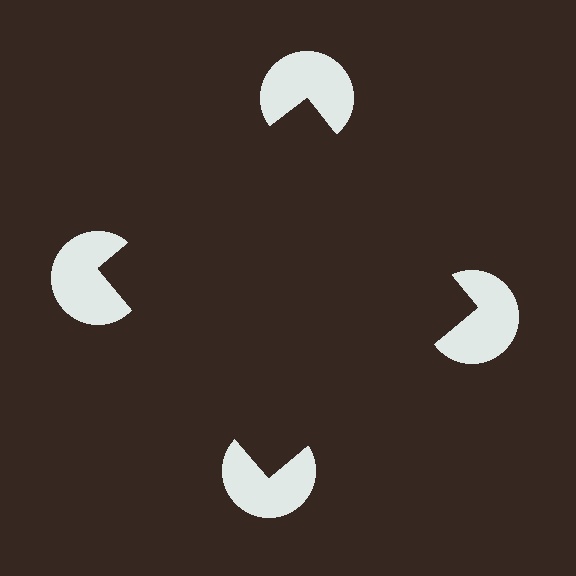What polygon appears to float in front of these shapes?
An illusory square — its edges are inferred from the aligned wedge cuts in the pac-man discs, not physically drawn.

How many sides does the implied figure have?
4 sides.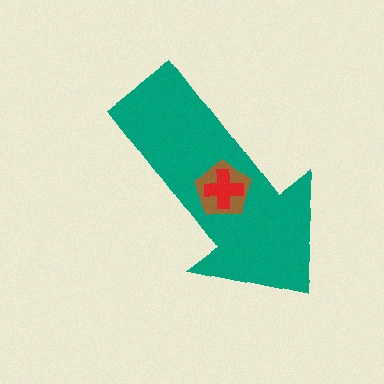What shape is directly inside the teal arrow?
The brown pentagon.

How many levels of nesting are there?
3.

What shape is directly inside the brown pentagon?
The red cross.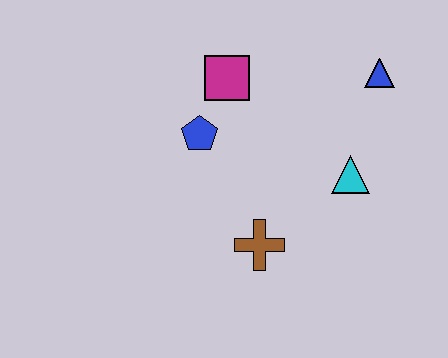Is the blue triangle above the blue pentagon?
Yes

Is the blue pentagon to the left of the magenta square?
Yes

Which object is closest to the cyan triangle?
The blue triangle is closest to the cyan triangle.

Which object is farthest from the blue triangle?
The brown cross is farthest from the blue triangle.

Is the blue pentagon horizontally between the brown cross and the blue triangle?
No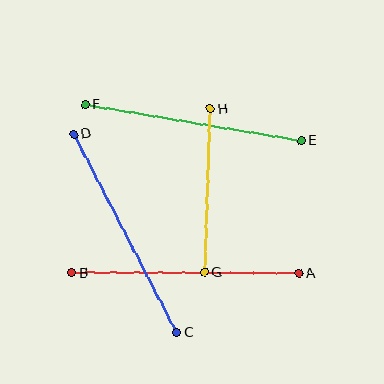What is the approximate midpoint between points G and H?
The midpoint is at approximately (207, 191) pixels.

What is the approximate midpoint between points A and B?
The midpoint is at approximately (185, 273) pixels.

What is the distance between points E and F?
The distance is approximately 218 pixels.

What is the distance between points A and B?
The distance is approximately 226 pixels.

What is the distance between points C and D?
The distance is approximately 223 pixels.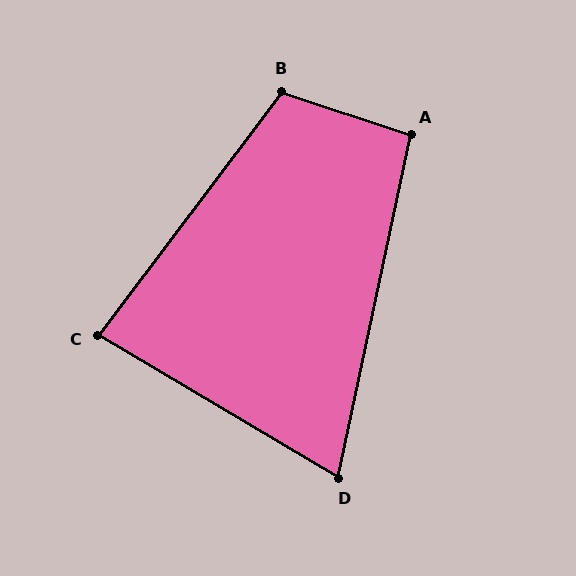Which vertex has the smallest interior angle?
D, at approximately 71 degrees.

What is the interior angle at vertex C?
Approximately 84 degrees (acute).